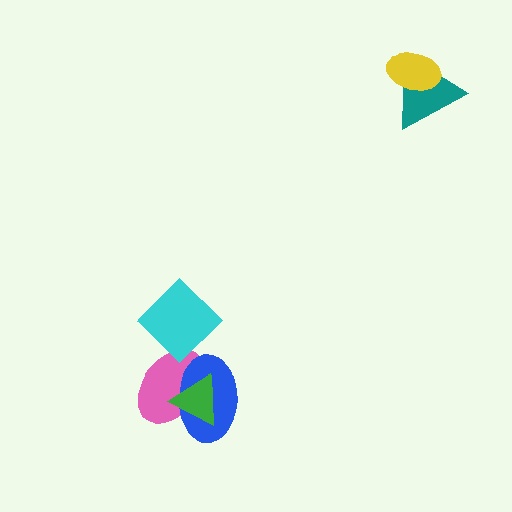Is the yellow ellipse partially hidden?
No, no other shape covers it.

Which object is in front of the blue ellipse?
The green triangle is in front of the blue ellipse.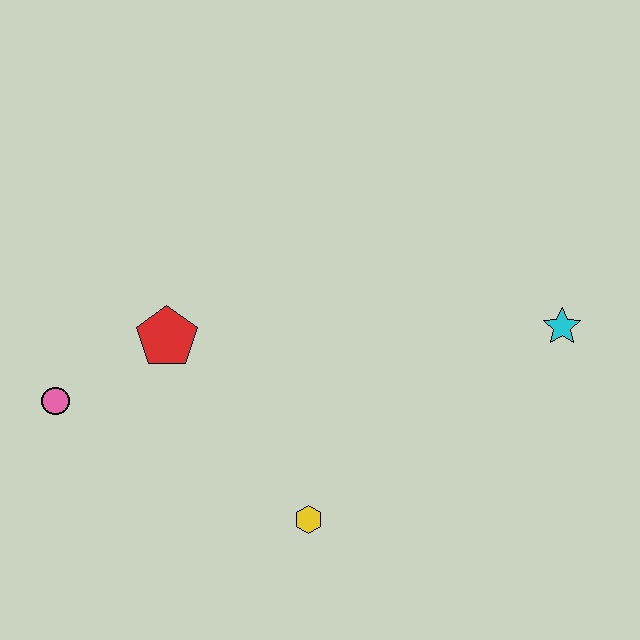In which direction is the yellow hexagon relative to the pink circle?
The yellow hexagon is to the right of the pink circle.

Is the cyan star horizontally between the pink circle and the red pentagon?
No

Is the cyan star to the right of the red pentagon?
Yes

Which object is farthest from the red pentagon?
The cyan star is farthest from the red pentagon.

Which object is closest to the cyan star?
The yellow hexagon is closest to the cyan star.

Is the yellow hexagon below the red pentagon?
Yes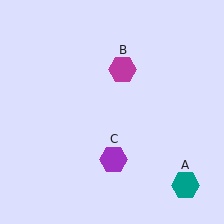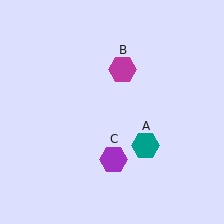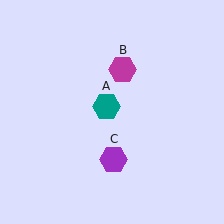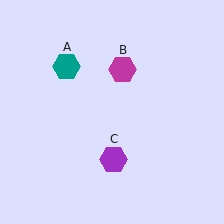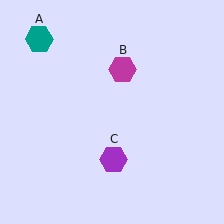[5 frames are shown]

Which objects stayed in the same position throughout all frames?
Magenta hexagon (object B) and purple hexagon (object C) remained stationary.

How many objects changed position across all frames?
1 object changed position: teal hexagon (object A).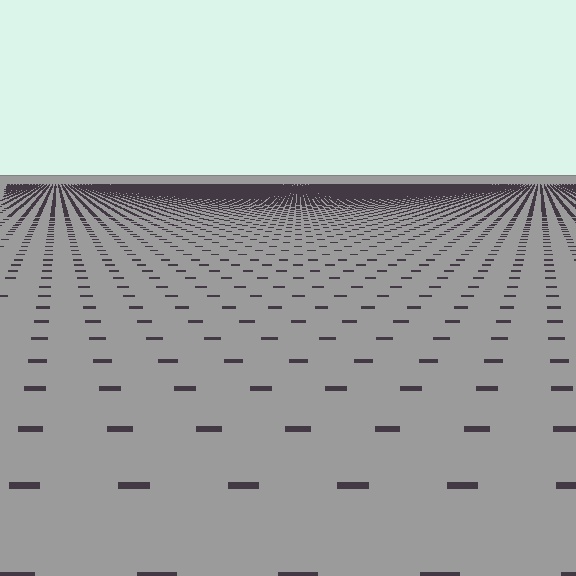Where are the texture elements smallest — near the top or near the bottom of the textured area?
Near the top.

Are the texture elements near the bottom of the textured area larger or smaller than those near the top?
Larger. Near the bottom, elements are closer to the viewer and appear at a bigger on-screen size.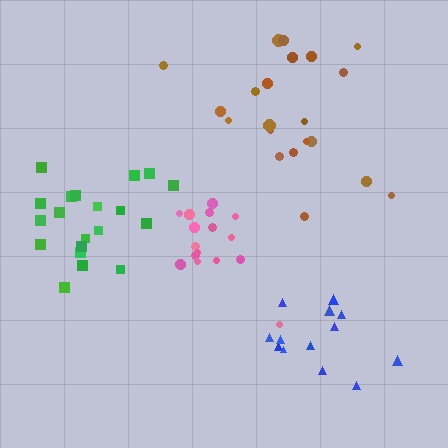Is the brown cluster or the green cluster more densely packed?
Green.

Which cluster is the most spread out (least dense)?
Brown.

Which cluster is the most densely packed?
Pink.